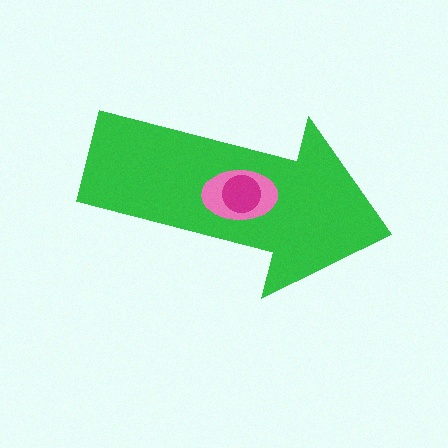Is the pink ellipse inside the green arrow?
Yes.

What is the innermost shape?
The magenta circle.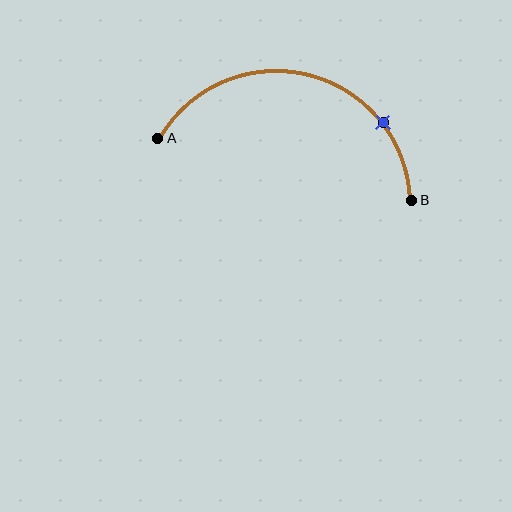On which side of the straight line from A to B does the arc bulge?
The arc bulges above the straight line connecting A and B.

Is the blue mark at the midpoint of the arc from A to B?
No. The blue mark lies on the arc but is closer to endpoint B. The arc midpoint would be at the point on the curve equidistant along the arc from both A and B.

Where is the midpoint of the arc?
The arc midpoint is the point on the curve farthest from the straight line joining A and B. It sits above that line.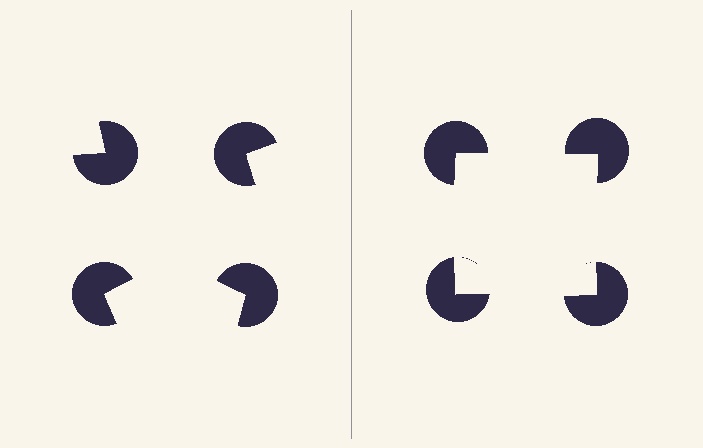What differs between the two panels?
The pac-man discs are positioned identically on both sides; only the wedge orientations differ. On the right they align to a square; on the left they are misaligned.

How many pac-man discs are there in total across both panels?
8 — 4 on each side.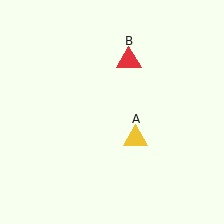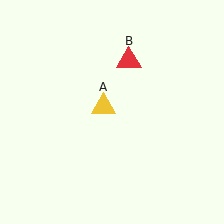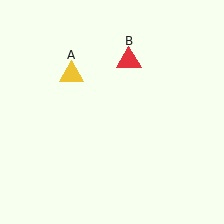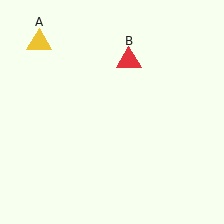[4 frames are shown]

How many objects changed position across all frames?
1 object changed position: yellow triangle (object A).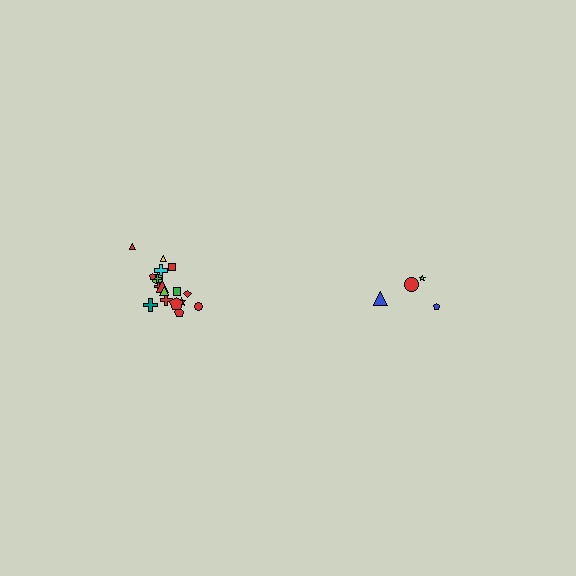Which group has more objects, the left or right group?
The left group.